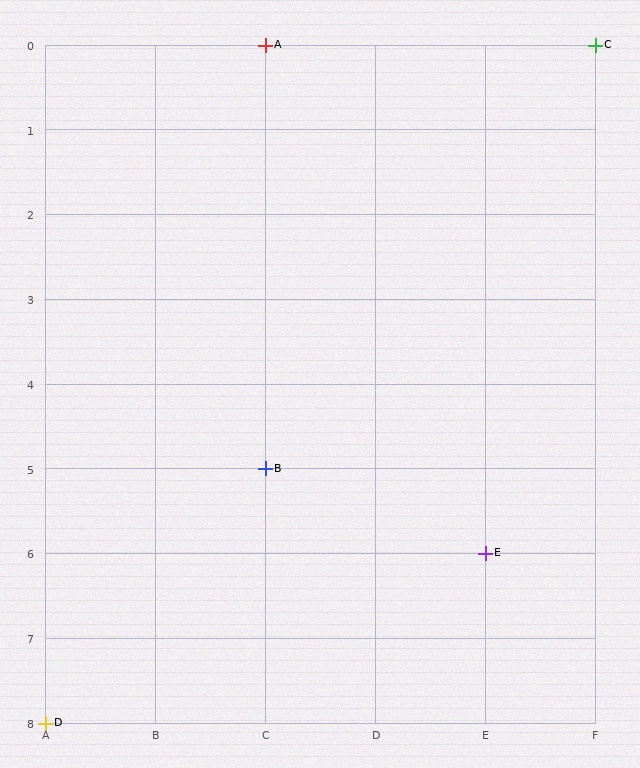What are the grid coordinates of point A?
Point A is at grid coordinates (C, 0).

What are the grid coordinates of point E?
Point E is at grid coordinates (E, 6).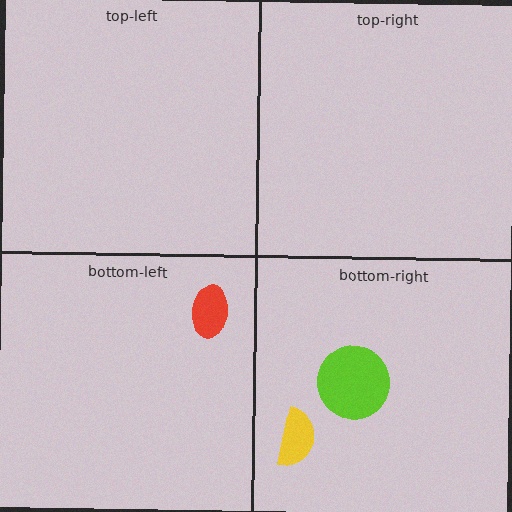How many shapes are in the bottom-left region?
1.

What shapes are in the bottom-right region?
The lime circle, the yellow semicircle.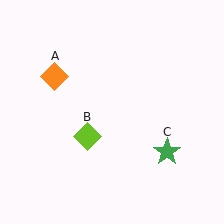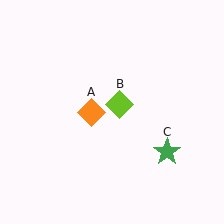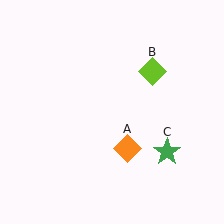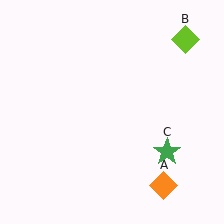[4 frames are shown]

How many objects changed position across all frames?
2 objects changed position: orange diamond (object A), lime diamond (object B).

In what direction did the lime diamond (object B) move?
The lime diamond (object B) moved up and to the right.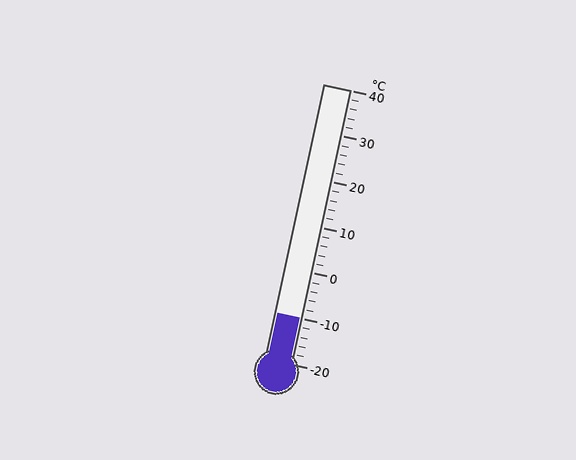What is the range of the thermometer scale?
The thermometer scale ranges from -20°C to 40°C.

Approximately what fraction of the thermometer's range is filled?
The thermometer is filled to approximately 15% of its range.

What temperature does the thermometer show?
The thermometer shows approximately -10°C.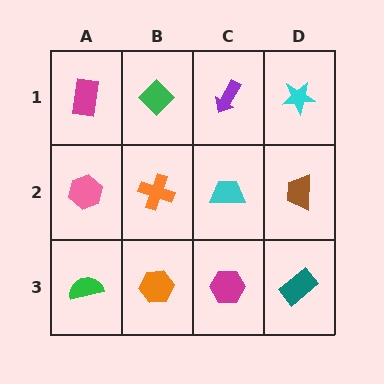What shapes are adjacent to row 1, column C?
A cyan trapezoid (row 2, column C), a green diamond (row 1, column B), a cyan star (row 1, column D).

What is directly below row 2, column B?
An orange hexagon.